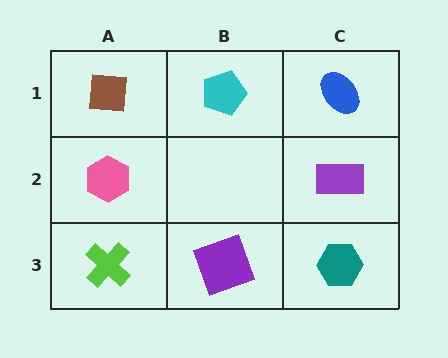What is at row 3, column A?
A lime cross.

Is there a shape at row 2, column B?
No, that cell is empty.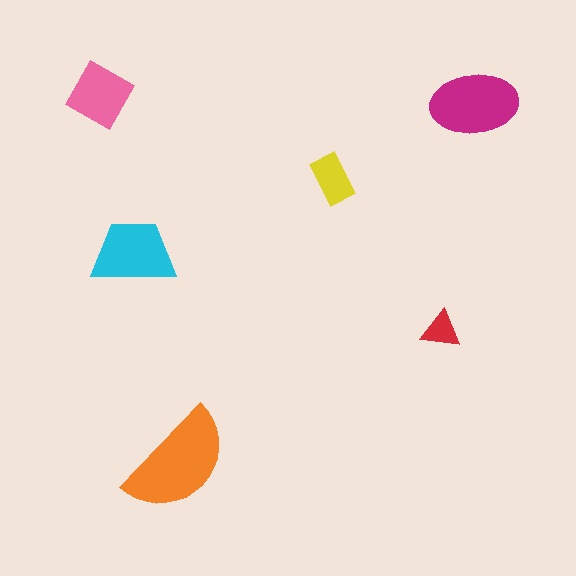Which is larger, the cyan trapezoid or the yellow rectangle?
The cyan trapezoid.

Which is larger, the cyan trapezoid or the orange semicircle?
The orange semicircle.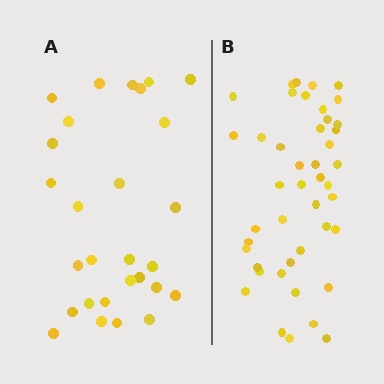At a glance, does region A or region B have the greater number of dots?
Region B (the right region) has more dots.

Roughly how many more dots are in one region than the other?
Region B has approximately 15 more dots than region A.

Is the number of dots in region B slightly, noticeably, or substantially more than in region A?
Region B has substantially more. The ratio is roughly 1.6 to 1.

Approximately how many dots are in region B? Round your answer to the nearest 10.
About 40 dots. (The exact count is 44, which rounds to 40.)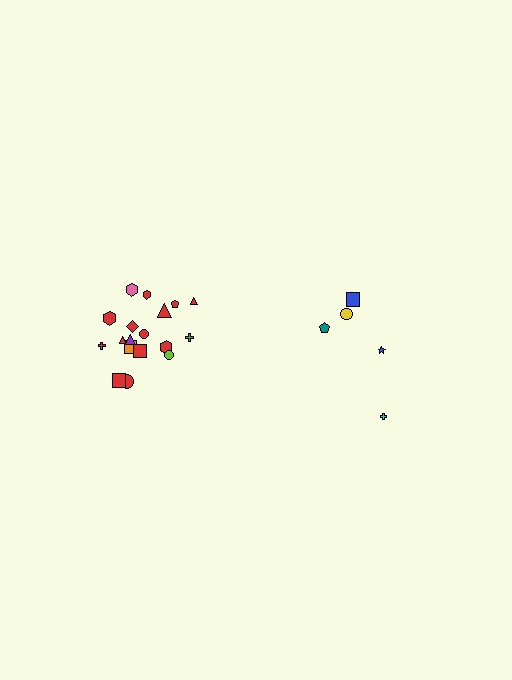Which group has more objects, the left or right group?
The left group.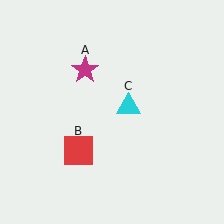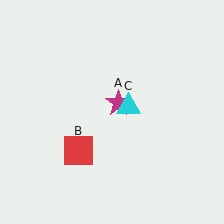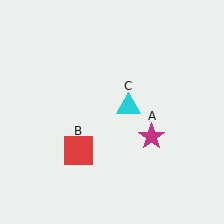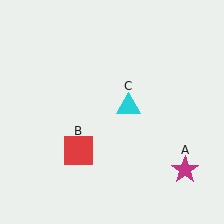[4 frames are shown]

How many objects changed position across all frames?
1 object changed position: magenta star (object A).